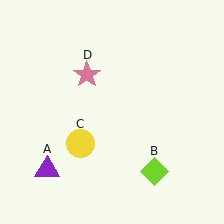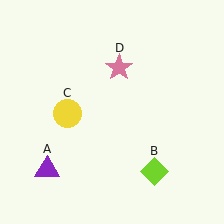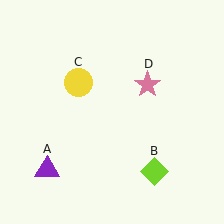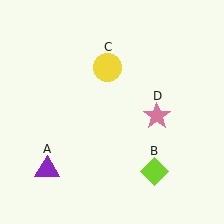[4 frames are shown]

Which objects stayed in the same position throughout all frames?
Purple triangle (object A) and lime diamond (object B) remained stationary.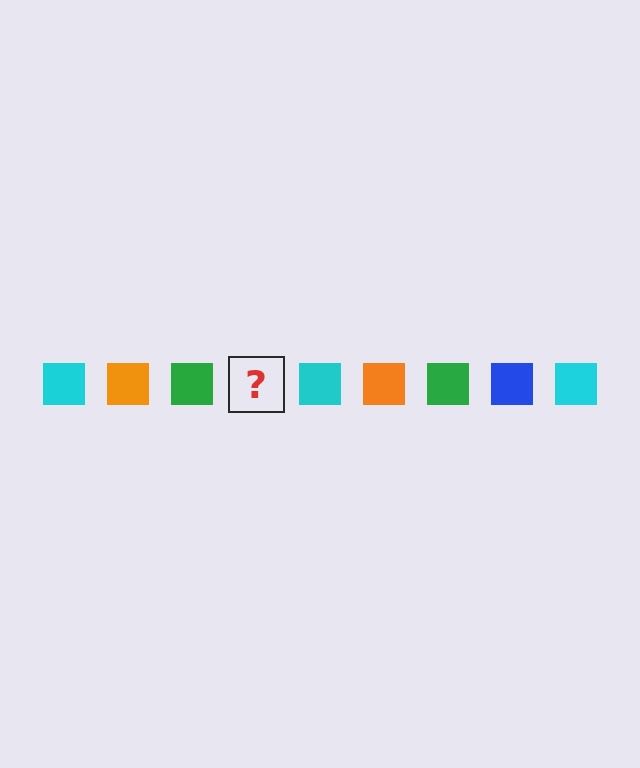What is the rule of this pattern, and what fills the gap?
The rule is that the pattern cycles through cyan, orange, green, blue squares. The gap should be filled with a blue square.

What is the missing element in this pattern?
The missing element is a blue square.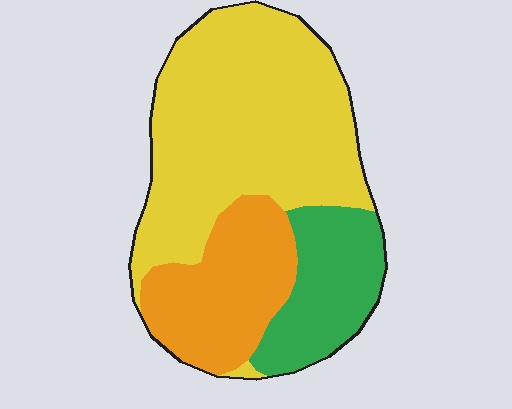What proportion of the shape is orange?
Orange covers around 25% of the shape.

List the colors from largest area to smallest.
From largest to smallest: yellow, orange, green.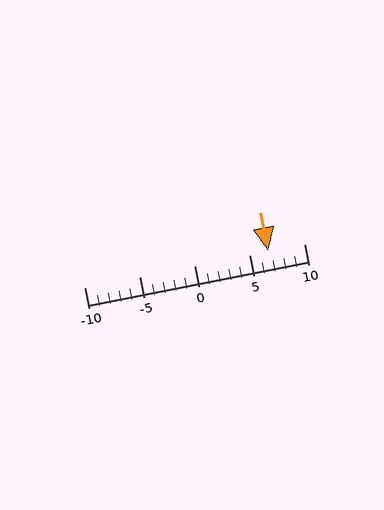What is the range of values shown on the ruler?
The ruler shows values from -10 to 10.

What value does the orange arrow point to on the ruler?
The orange arrow points to approximately 7.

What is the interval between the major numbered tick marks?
The major tick marks are spaced 5 units apart.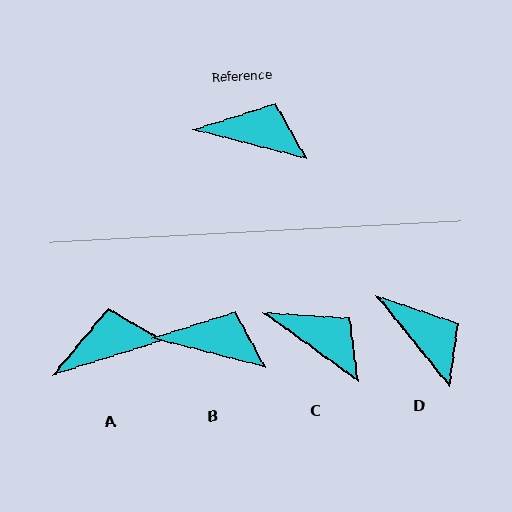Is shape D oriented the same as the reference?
No, it is off by about 37 degrees.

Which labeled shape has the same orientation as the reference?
B.